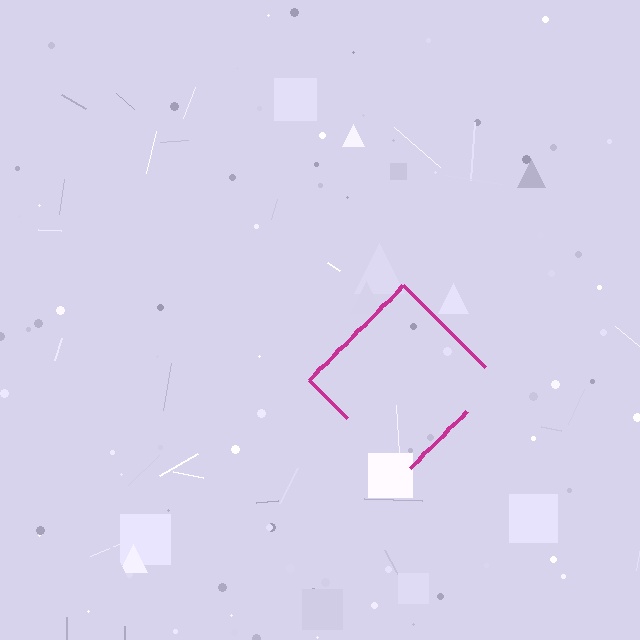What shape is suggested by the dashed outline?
The dashed outline suggests a diamond.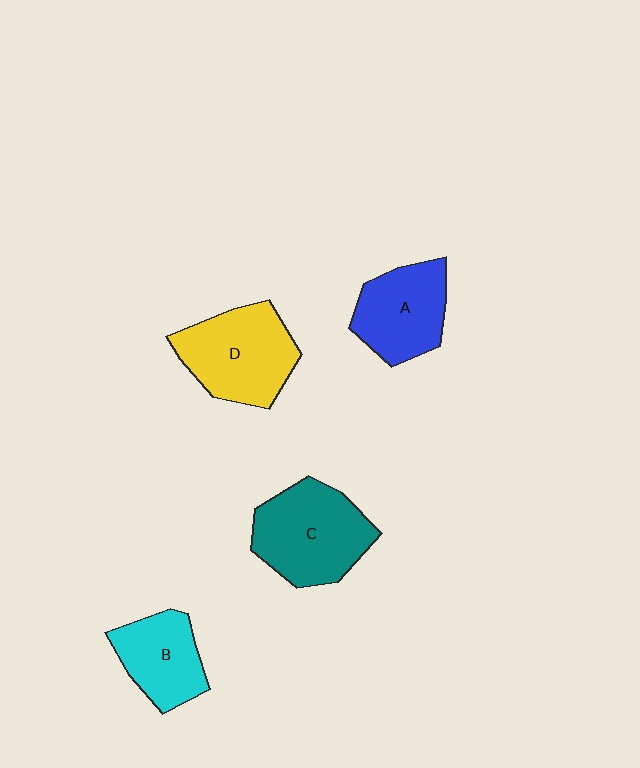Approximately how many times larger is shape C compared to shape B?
Approximately 1.4 times.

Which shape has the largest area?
Shape C (teal).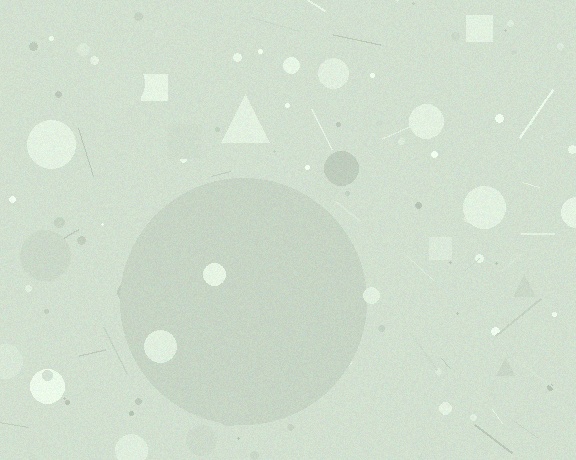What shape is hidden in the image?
A circle is hidden in the image.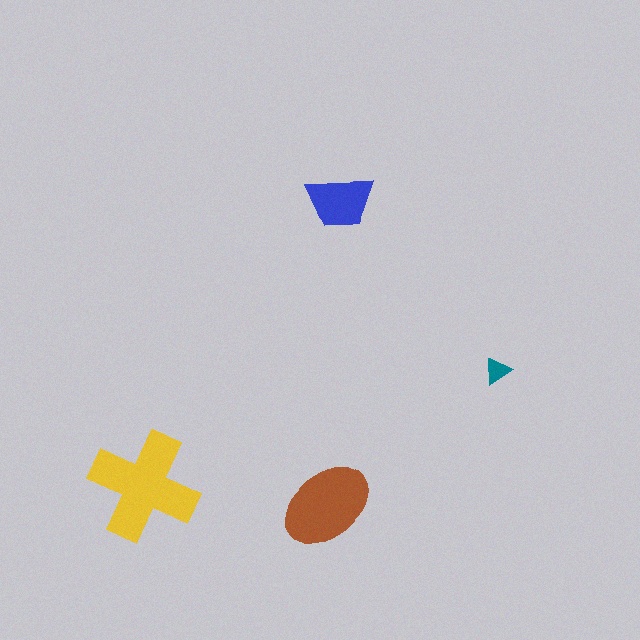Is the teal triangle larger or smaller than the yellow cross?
Smaller.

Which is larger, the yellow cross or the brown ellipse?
The yellow cross.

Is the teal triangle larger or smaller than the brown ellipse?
Smaller.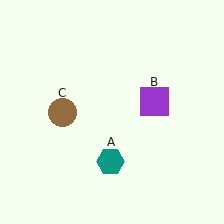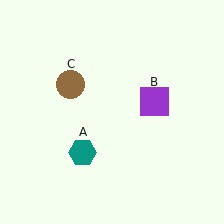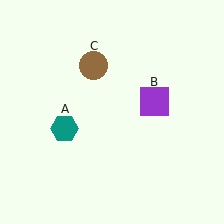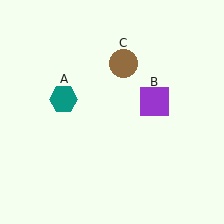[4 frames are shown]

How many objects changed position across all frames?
2 objects changed position: teal hexagon (object A), brown circle (object C).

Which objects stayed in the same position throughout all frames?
Purple square (object B) remained stationary.